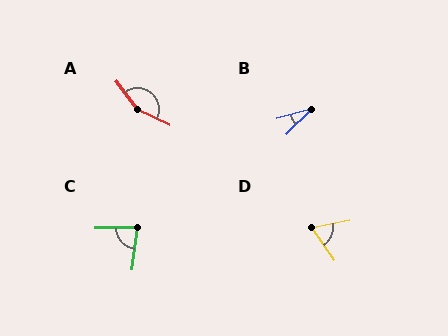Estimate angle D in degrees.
Approximately 65 degrees.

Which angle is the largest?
A, at approximately 152 degrees.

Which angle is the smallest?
B, at approximately 30 degrees.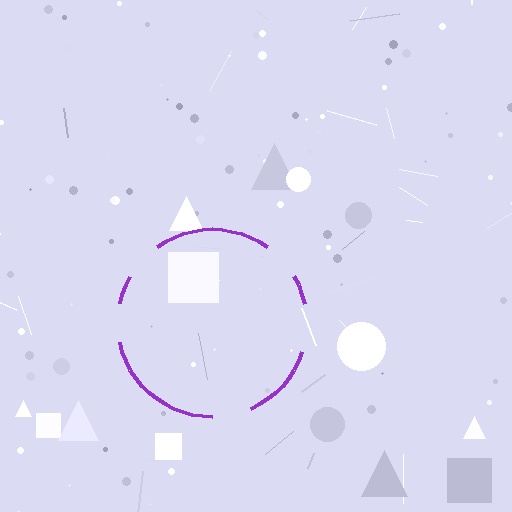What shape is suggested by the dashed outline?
The dashed outline suggests a circle.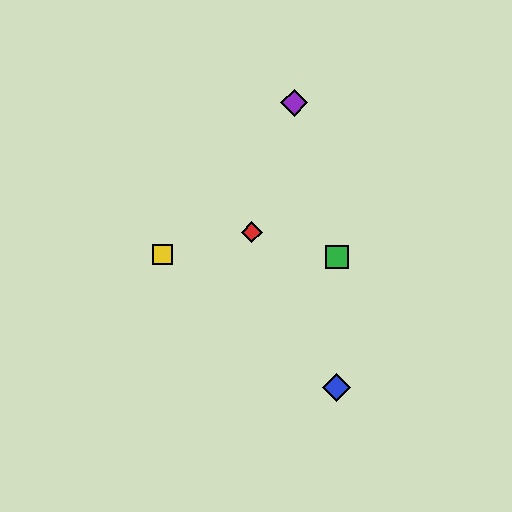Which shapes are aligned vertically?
The blue diamond, the green square are aligned vertically.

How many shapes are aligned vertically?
2 shapes (the blue diamond, the green square) are aligned vertically.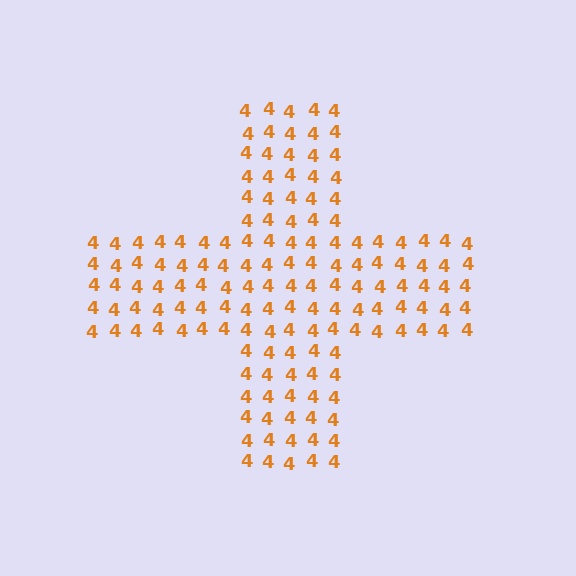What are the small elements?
The small elements are digit 4's.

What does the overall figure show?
The overall figure shows a cross.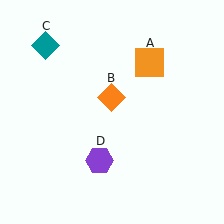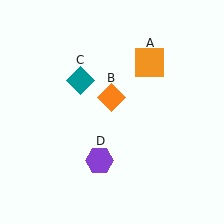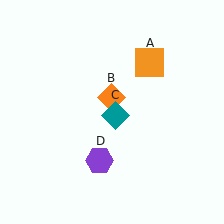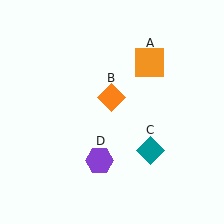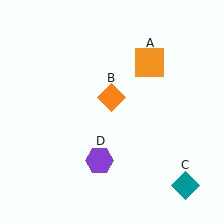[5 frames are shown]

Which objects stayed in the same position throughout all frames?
Orange square (object A) and orange diamond (object B) and purple hexagon (object D) remained stationary.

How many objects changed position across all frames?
1 object changed position: teal diamond (object C).